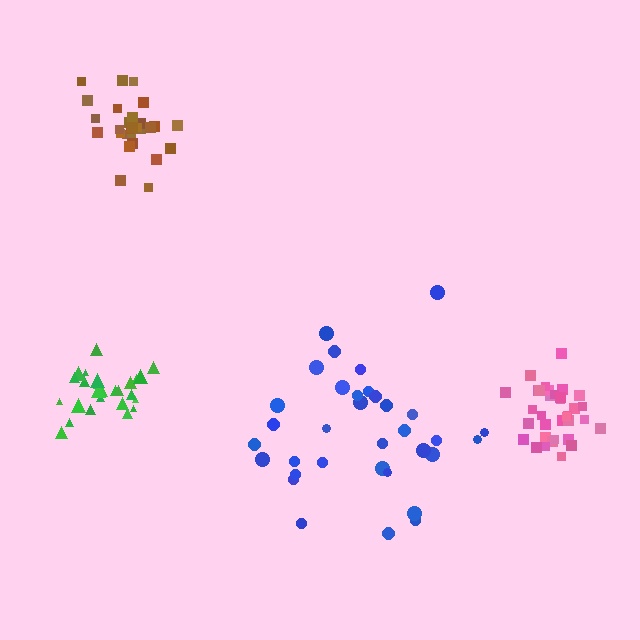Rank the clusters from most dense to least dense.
pink, brown, green, blue.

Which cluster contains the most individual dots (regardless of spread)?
Pink (35).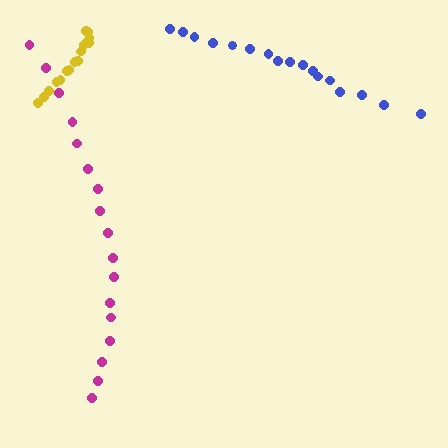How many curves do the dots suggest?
There are 3 distinct paths.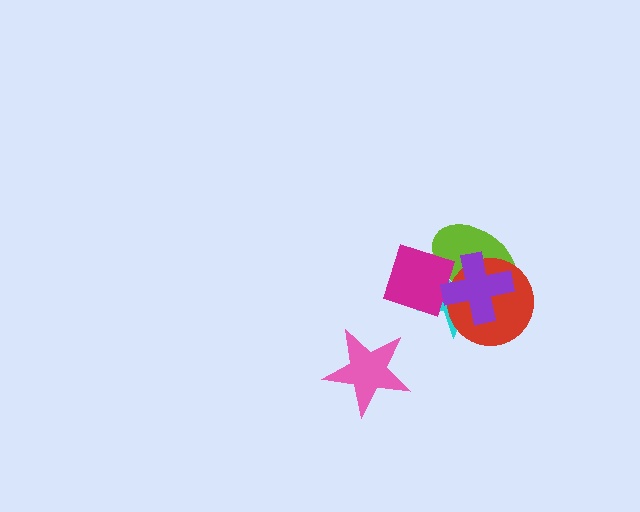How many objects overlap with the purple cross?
4 objects overlap with the purple cross.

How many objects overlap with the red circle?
3 objects overlap with the red circle.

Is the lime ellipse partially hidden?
Yes, it is partially covered by another shape.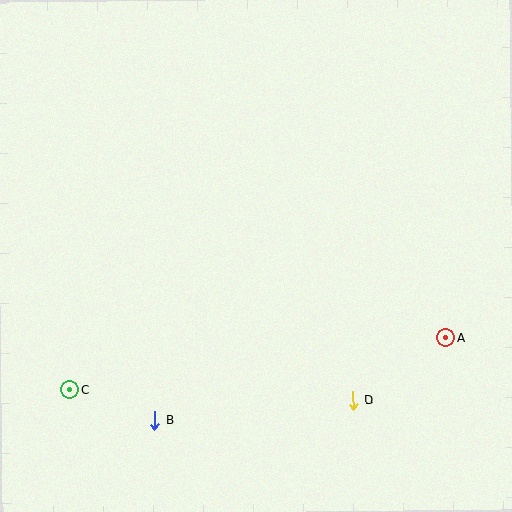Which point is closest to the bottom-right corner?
Point A is closest to the bottom-right corner.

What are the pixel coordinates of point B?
Point B is at (155, 421).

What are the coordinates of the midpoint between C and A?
The midpoint between C and A is at (258, 364).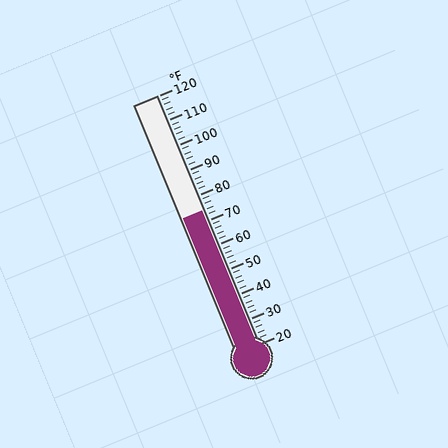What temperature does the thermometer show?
The thermometer shows approximately 74°F.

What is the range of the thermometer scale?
The thermometer scale ranges from 20°F to 120°F.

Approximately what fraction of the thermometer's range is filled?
The thermometer is filled to approximately 55% of its range.